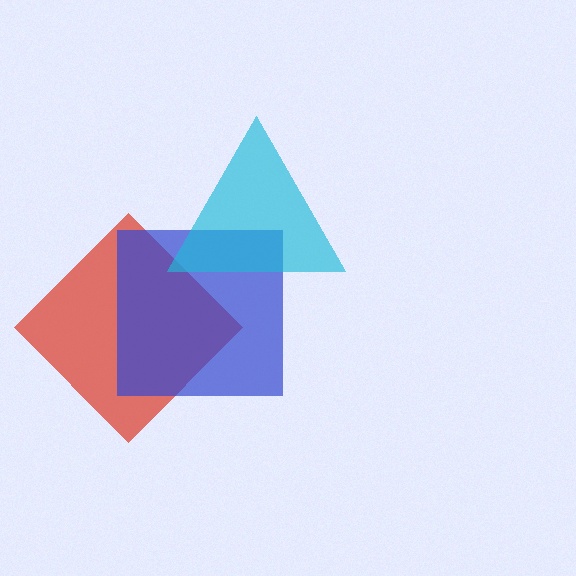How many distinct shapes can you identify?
There are 3 distinct shapes: a red diamond, a blue square, a cyan triangle.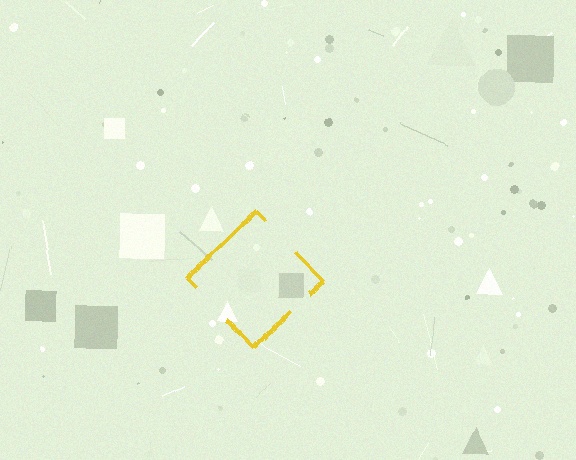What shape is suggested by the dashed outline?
The dashed outline suggests a diamond.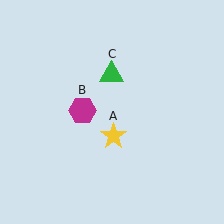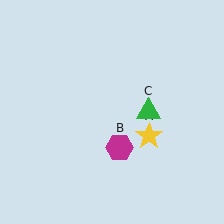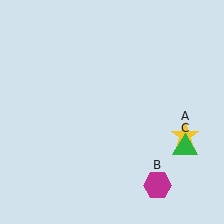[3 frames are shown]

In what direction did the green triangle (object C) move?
The green triangle (object C) moved down and to the right.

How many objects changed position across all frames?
3 objects changed position: yellow star (object A), magenta hexagon (object B), green triangle (object C).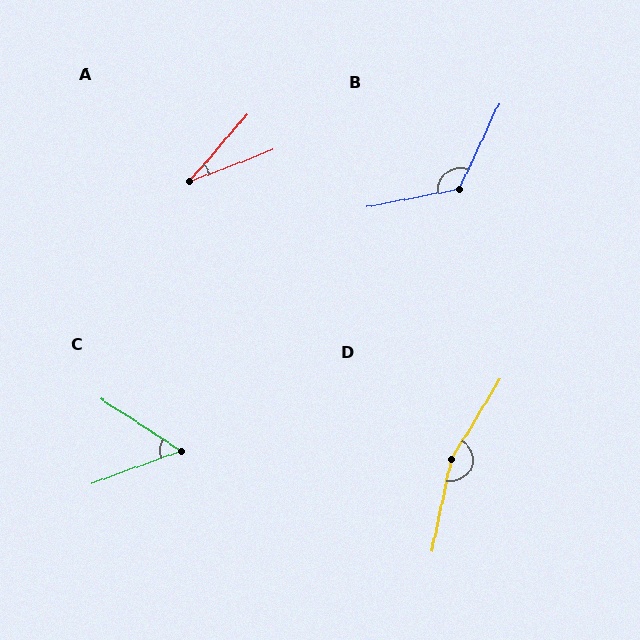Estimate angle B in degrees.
Approximately 126 degrees.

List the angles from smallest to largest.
A (28°), C (53°), B (126°), D (161°).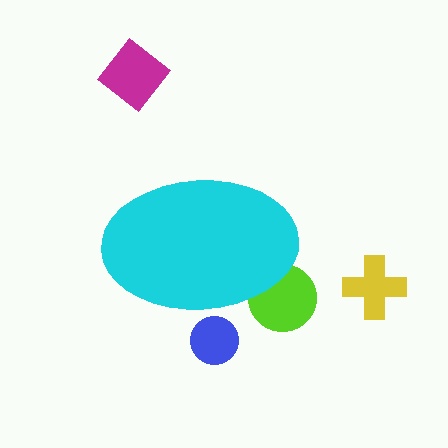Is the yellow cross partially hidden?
No, the yellow cross is fully visible.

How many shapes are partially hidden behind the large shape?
2 shapes are partially hidden.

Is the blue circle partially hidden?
Yes, the blue circle is partially hidden behind the cyan ellipse.